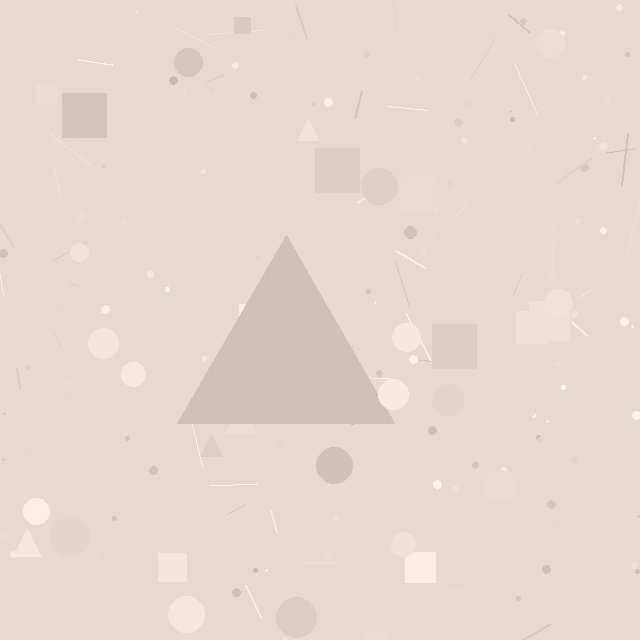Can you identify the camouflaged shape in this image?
The camouflaged shape is a triangle.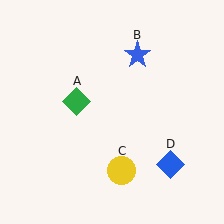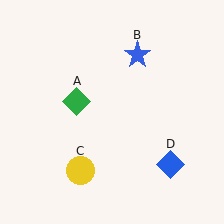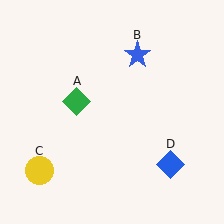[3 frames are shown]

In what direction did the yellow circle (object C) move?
The yellow circle (object C) moved left.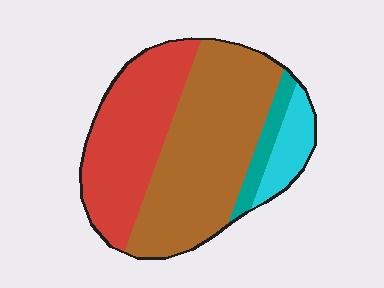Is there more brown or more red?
Brown.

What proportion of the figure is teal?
Teal covers 7% of the figure.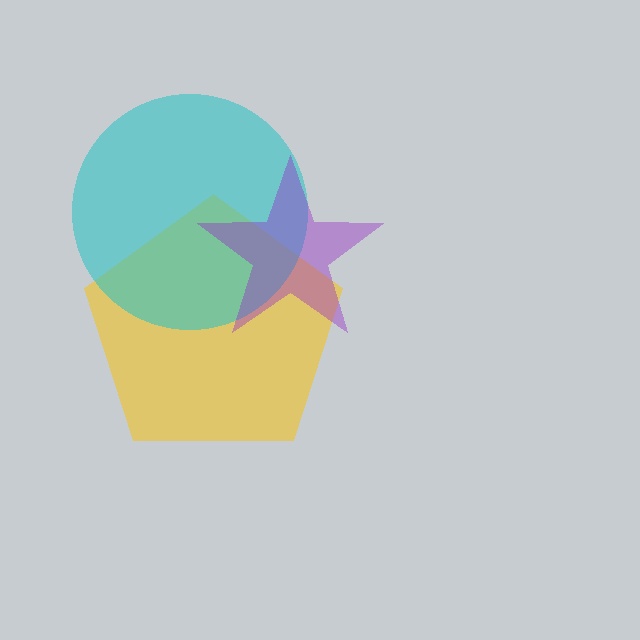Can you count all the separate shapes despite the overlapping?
Yes, there are 3 separate shapes.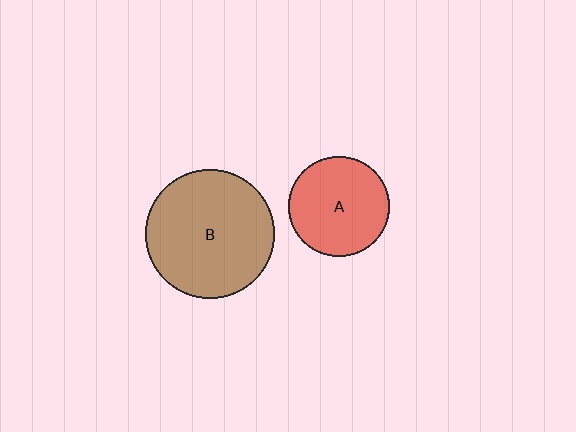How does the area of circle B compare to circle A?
Approximately 1.6 times.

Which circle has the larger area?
Circle B (brown).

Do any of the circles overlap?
No, none of the circles overlap.